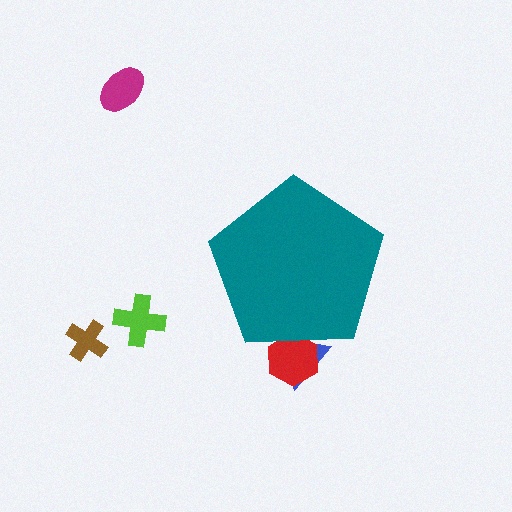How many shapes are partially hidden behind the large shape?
2 shapes are partially hidden.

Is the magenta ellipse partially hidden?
No, the magenta ellipse is fully visible.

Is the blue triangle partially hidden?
Yes, the blue triangle is partially hidden behind the teal pentagon.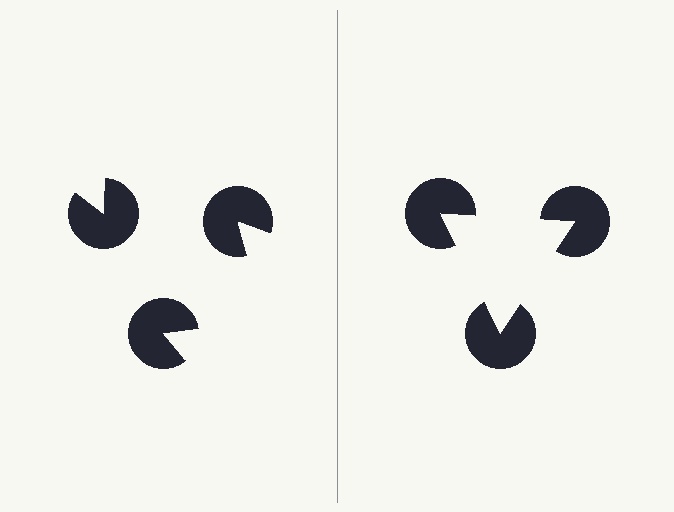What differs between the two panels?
The pac-man discs are positioned identically on both sides; only the wedge orientations differ. On the right they align to a triangle; on the left they are misaligned.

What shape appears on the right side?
An illusory triangle.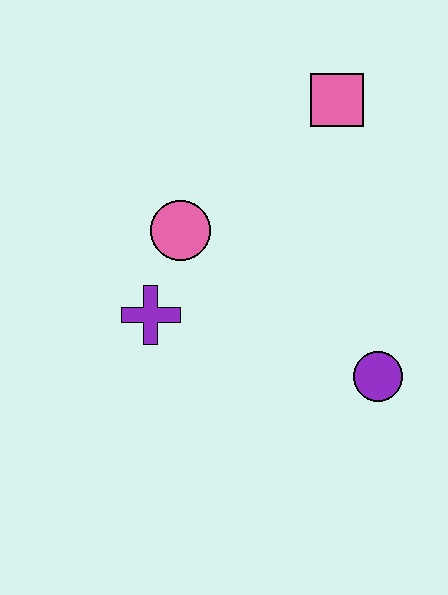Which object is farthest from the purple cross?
The pink square is farthest from the purple cross.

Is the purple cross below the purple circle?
No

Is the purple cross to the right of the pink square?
No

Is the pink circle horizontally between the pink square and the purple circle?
No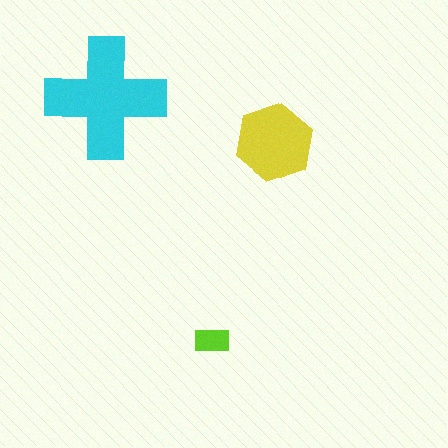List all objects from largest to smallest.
The cyan cross, the yellow hexagon, the lime rectangle.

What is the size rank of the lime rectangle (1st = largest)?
3rd.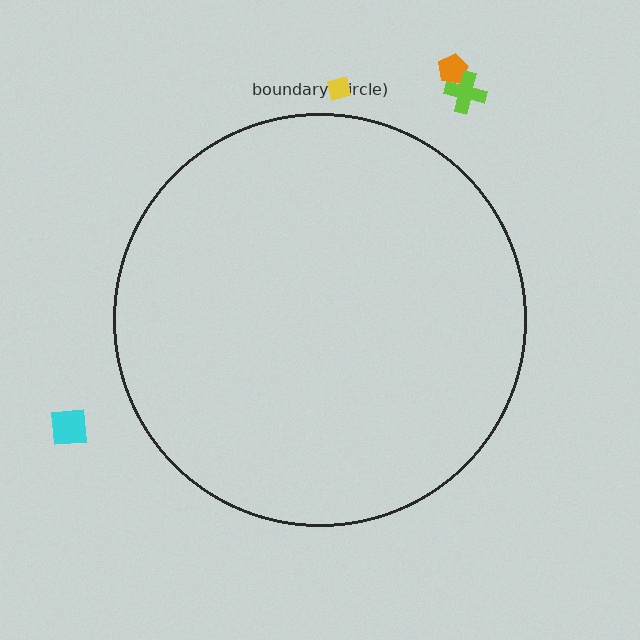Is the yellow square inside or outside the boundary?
Outside.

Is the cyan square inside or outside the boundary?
Outside.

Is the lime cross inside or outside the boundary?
Outside.